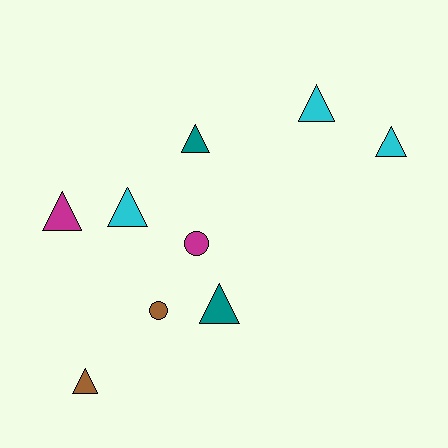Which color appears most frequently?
Cyan, with 3 objects.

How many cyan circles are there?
There are no cyan circles.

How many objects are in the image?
There are 9 objects.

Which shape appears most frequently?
Triangle, with 7 objects.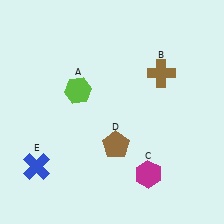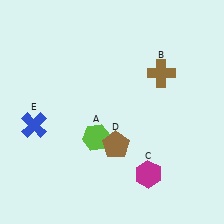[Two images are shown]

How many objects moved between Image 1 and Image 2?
2 objects moved between the two images.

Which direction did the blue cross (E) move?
The blue cross (E) moved up.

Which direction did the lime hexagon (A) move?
The lime hexagon (A) moved down.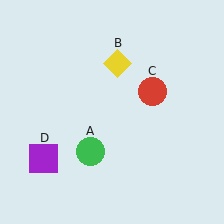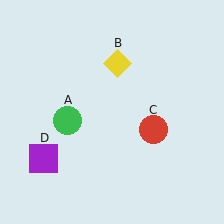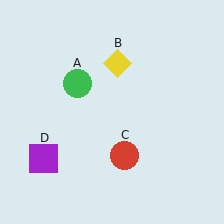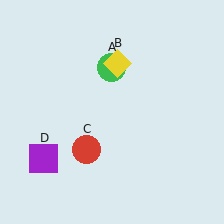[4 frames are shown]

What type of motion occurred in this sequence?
The green circle (object A), red circle (object C) rotated clockwise around the center of the scene.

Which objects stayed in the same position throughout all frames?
Yellow diamond (object B) and purple square (object D) remained stationary.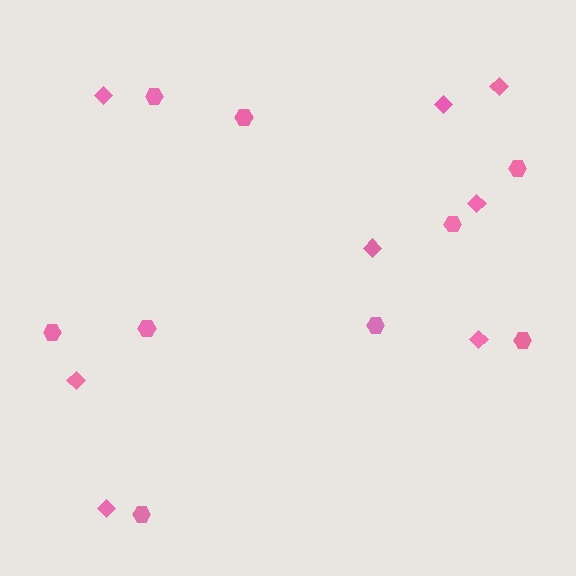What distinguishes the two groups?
There are 2 groups: one group of hexagons (9) and one group of diamonds (8).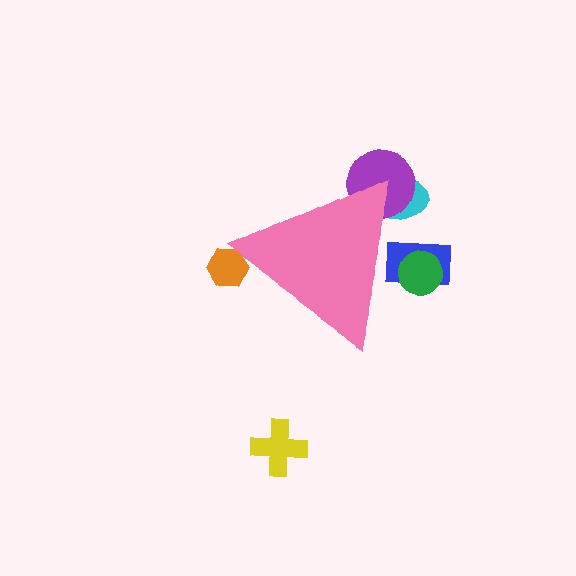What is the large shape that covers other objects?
A pink triangle.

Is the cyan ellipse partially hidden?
Yes, the cyan ellipse is partially hidden behind the pink triangle.